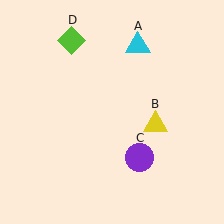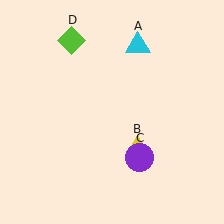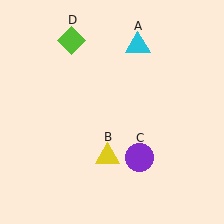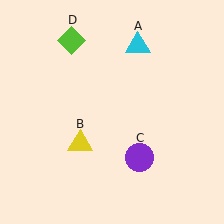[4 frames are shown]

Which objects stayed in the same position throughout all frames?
Cyan triangle (object A) and purple circle (object C) and lime diamond (object D) remained stationary.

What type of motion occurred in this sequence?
The yellow triangle (object B) rotated clockwise around the center of the scene.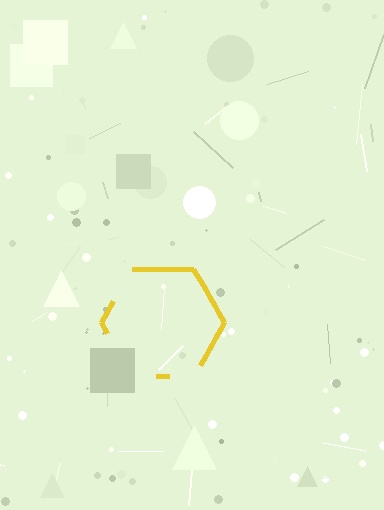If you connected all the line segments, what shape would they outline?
They would outline a hexagon.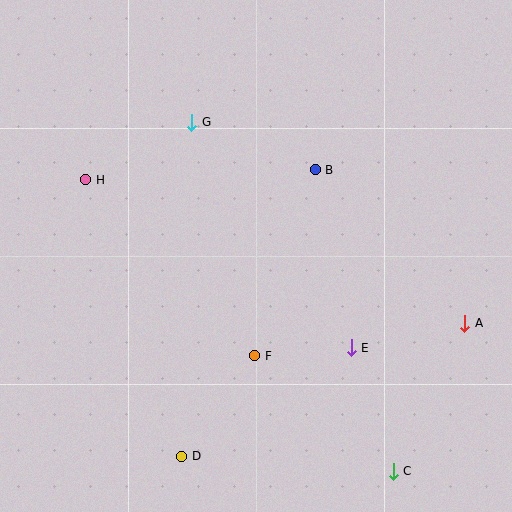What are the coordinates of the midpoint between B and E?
The midpoint between B and E is at (333, 259).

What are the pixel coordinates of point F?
Point F is at (255, 356).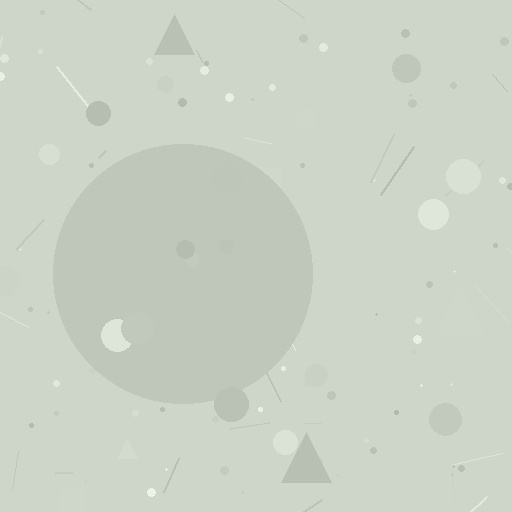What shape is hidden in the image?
A circle is hidden in the image.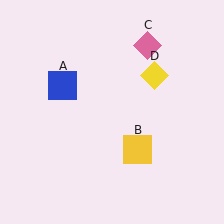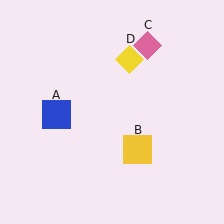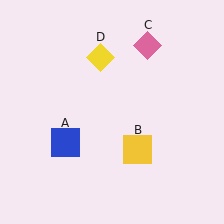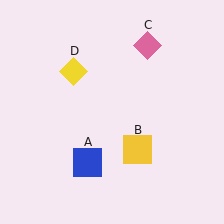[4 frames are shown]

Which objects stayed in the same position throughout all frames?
Yellow square (object B) and pink diamond (object C) remained stationary.